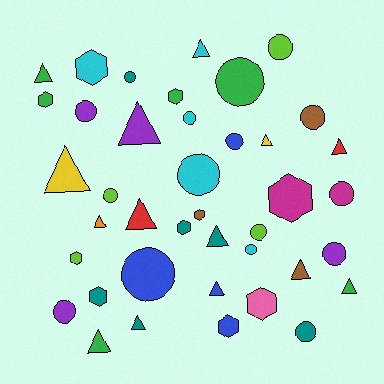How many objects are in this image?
There are 40 objects.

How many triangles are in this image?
There are 14 triangles.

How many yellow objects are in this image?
There are 2 yellow objects.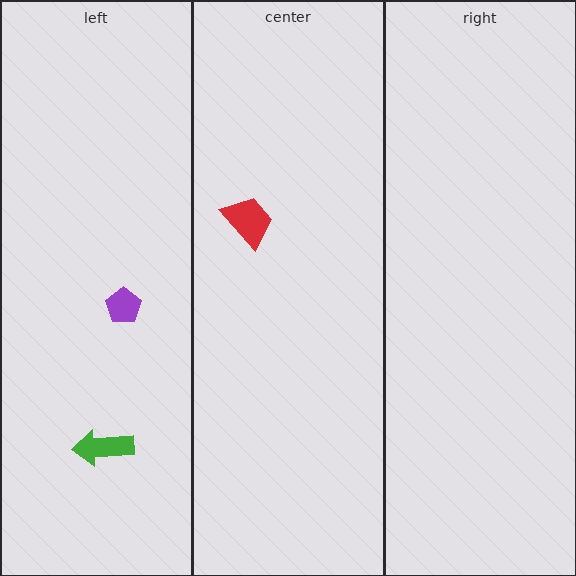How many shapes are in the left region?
2.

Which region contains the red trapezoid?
The center region.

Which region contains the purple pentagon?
The left region.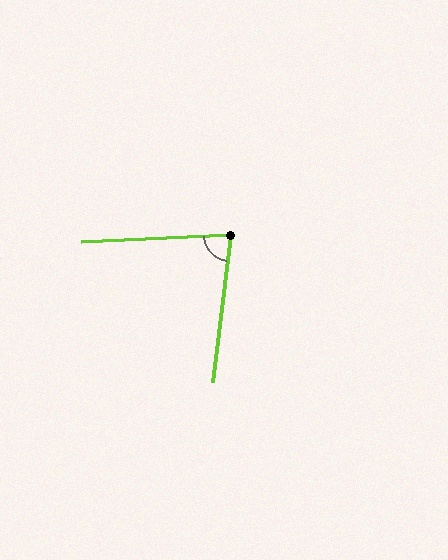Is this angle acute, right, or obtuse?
It is acute.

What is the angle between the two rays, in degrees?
Approximately 80 degrees.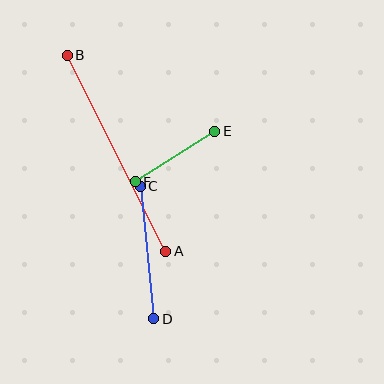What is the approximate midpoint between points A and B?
The midpoint is at approximately (116, 153) pixels.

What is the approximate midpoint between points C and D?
The midpoint is at approximately (147, 252) pixels.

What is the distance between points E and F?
The distance is approximately 94 pixels.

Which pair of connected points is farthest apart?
Points A and B are farthest apart.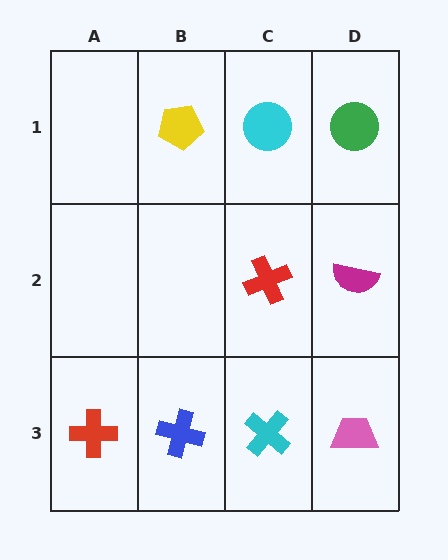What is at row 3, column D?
A pink trapezoid.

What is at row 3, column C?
A cyan cross.